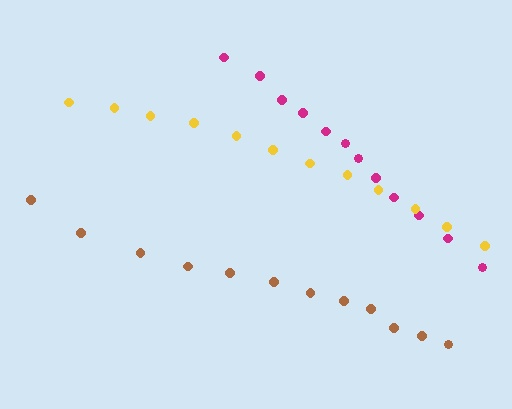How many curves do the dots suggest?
There are 3 distinct paths.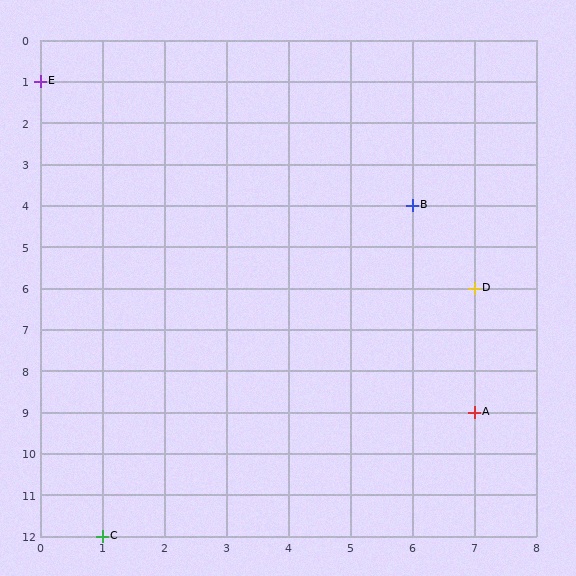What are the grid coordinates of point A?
Point A is at grid coordinates (7, 9).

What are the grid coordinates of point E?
Point E is at grid coordinates (0, 1).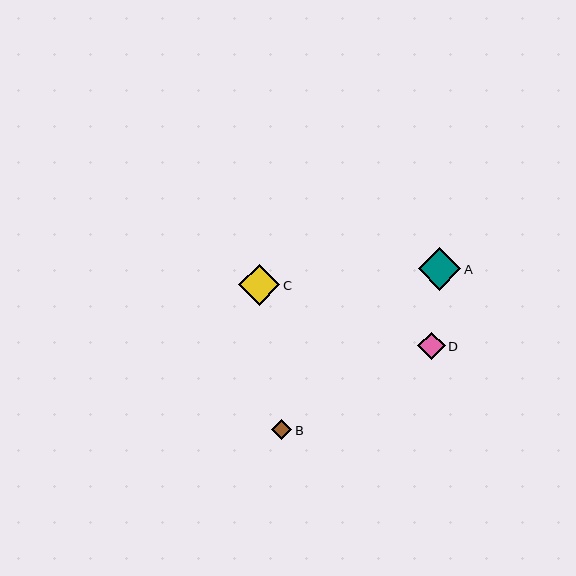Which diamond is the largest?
Diamond A is the largest with a size of approximately 42 pixels.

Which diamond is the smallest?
Diamond B is the smallest with a size of approximately 20 pixels.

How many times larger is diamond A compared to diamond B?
Diamond A is approximately 2.1 times the size of diamond B.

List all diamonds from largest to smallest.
From largest to smallest: A, C, D, B.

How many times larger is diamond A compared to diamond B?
Diamond A is approximately 2.1 times the size of diamond B.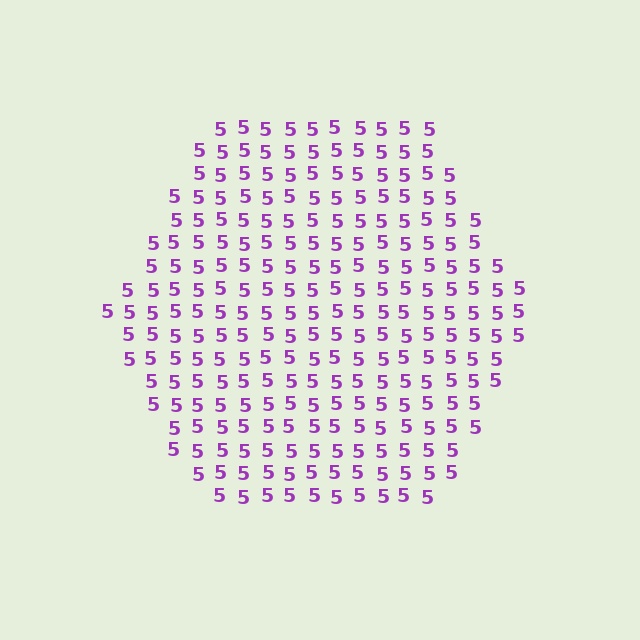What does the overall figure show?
The overall figure shows a hexagon.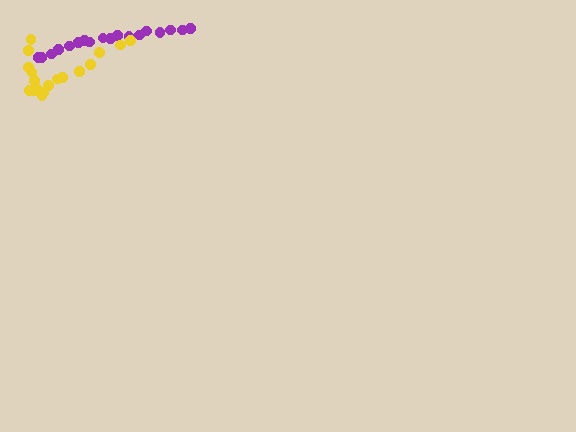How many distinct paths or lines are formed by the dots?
There are 2 distinct paths.